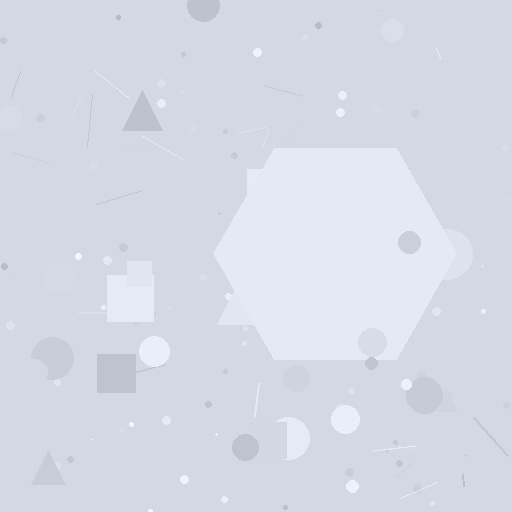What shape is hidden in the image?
A hexagon is hidden in the image.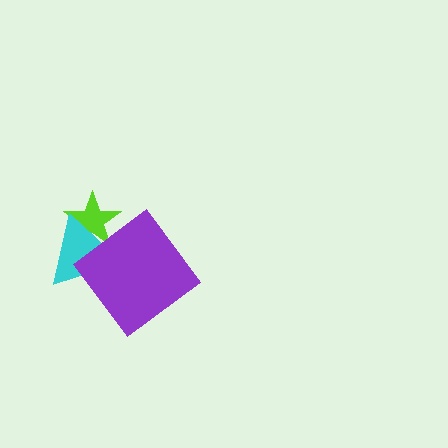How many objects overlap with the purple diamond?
1 object overlaps with the purple diamond.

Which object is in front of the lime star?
The cyan triangle is in front of the lime star.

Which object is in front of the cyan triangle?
The purple diamond is in front of the cyan triangle.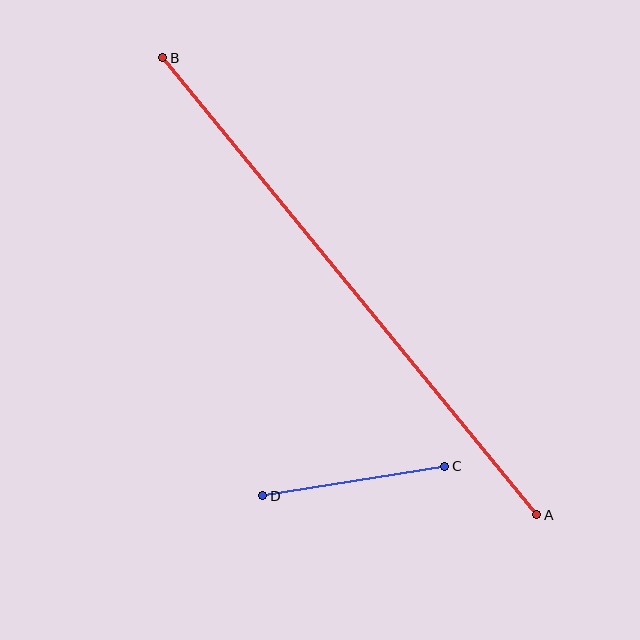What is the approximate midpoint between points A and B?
The midpoint is at approximately (350, 286) pixels.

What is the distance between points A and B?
The distance is approximately 591 pixels.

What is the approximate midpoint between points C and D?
The midpoint is at approximately (354, 481) pixels.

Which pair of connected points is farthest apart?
Points A and B are farthest apart.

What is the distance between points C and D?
The distance is approximately 184 pixels.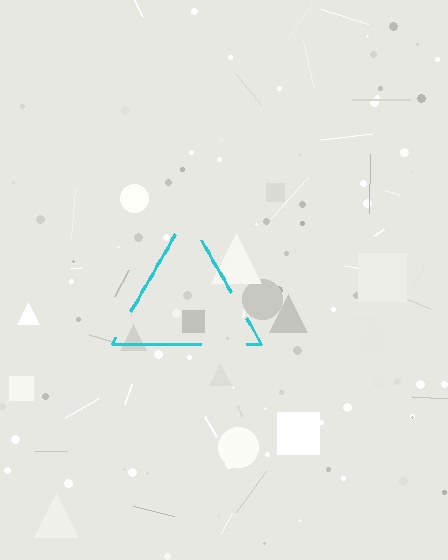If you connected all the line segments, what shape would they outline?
They would outline a triangle.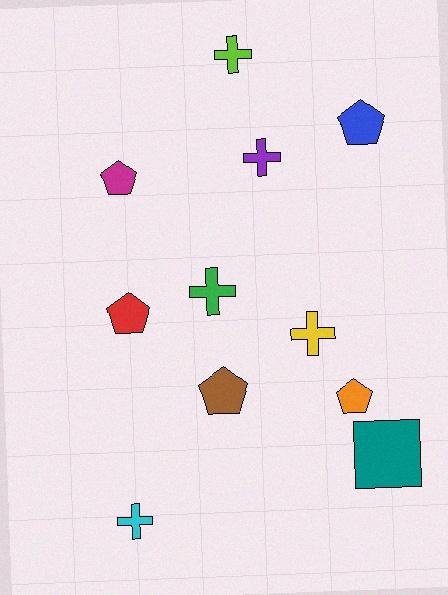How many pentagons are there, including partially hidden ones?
There are 5 pentagons.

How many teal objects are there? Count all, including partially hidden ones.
There is 1 teal object.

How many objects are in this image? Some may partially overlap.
There are 11 objects.